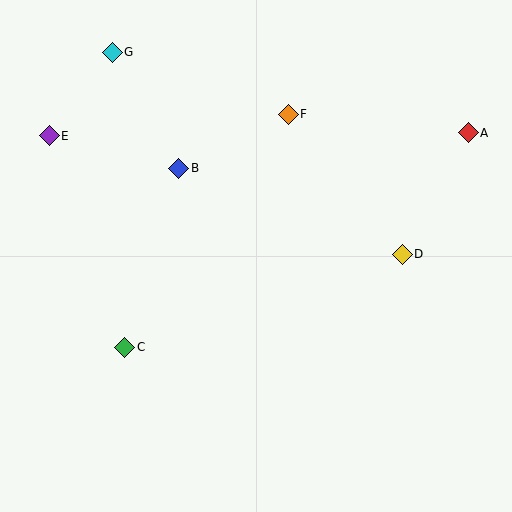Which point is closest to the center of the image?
Point B at (179, 168) is closest to the center.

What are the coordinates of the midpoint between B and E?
The midpoint between B and E is at (114, 152).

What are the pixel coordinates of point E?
Point E is at (49, 136).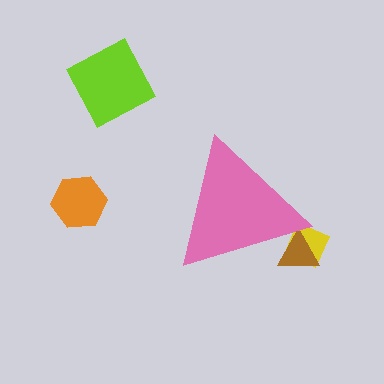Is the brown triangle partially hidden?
Yes, the brown triangle is partially hidden behind the pink triangle.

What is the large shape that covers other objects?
A pink triangle.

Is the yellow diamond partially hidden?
Yes, the yellow diamond is partially hidden behind the pink triangle.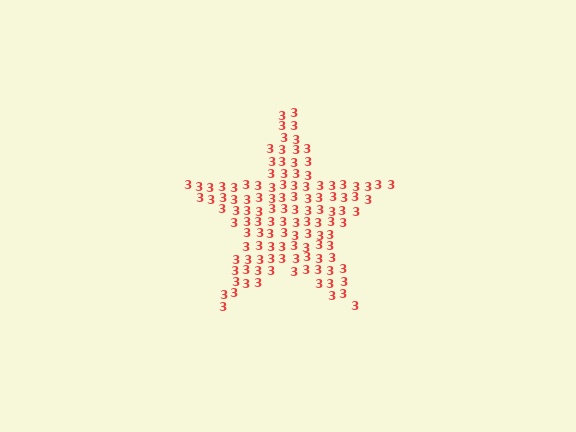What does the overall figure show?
The overall figure shows a star.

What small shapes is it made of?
It is made of small digit 3's.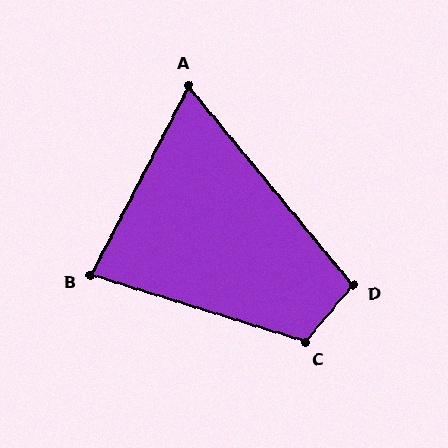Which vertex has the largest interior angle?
C, at approximately 113 degrees.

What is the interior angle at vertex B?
Approximately 80 degrees (acute).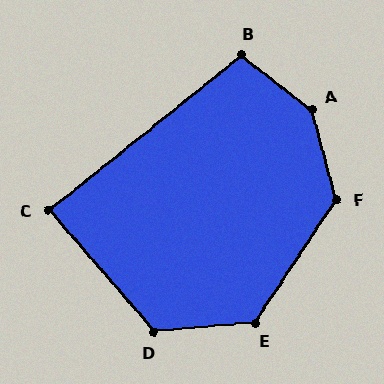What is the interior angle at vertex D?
Approximately 126 degrees (obtuse).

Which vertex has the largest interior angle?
A, at approximately 143 degrees.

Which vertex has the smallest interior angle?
C, at approximately 88 degrees.